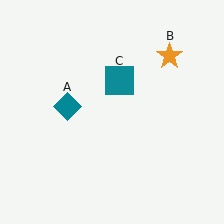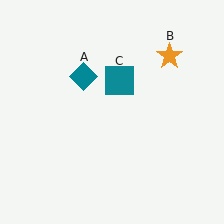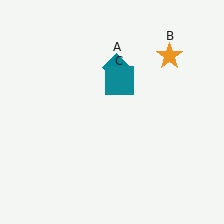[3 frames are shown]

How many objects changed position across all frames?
1 object changed position: teal diamond (object A).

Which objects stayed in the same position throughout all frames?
Orange star (object B) and teal square (object C) remained stationary.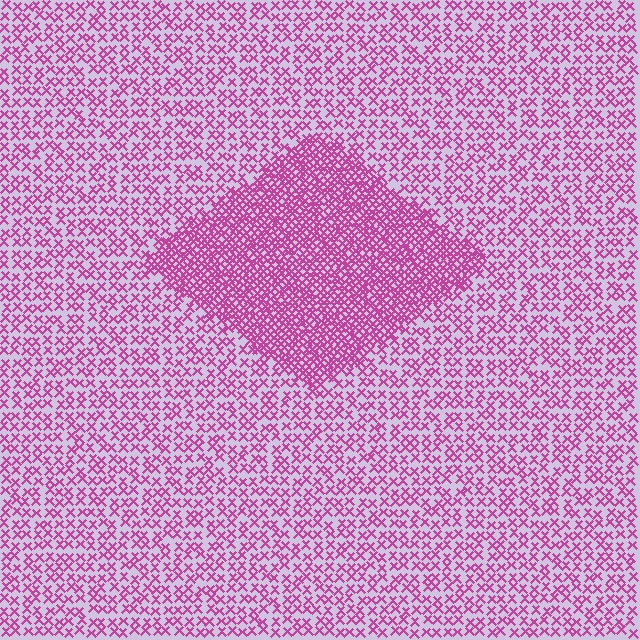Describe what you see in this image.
The image contains small magenta elements arranged at two different densities. A diamond-shaped region is visible where the elements are more densely packed than the surrounding area.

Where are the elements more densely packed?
The elements are more densely packed inside the diamond boundary.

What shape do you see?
I see a diamond.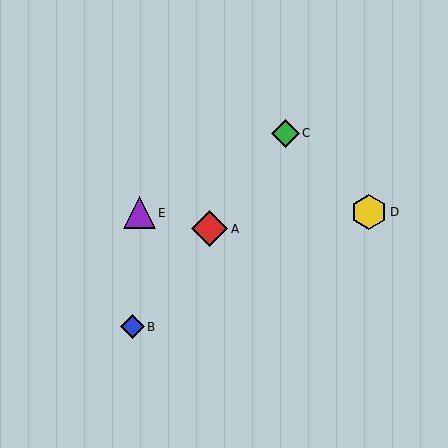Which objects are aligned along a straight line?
Objects A, B, C are aligned along a straight line.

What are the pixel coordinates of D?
Object D is at (369, 212).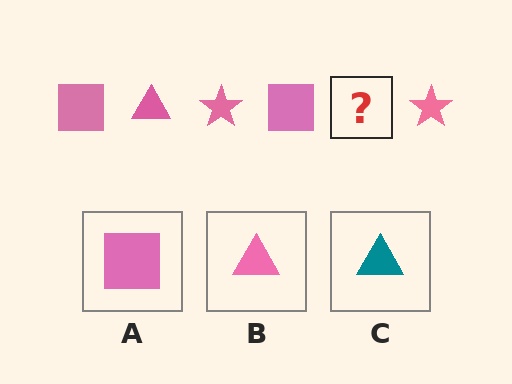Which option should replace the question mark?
Option B.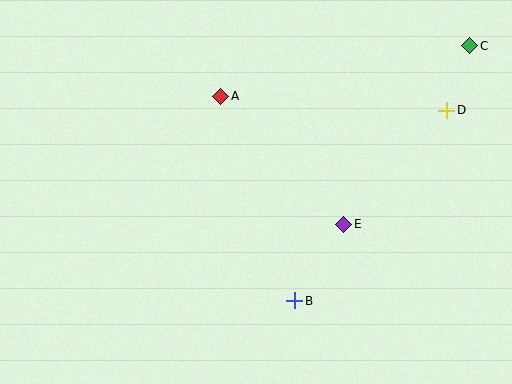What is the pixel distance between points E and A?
The distance between E and A is 177 pixels.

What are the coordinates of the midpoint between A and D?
The midpoint between A and D is at (334, 103).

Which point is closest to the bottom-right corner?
Point E is closest to the bottom-right corner.